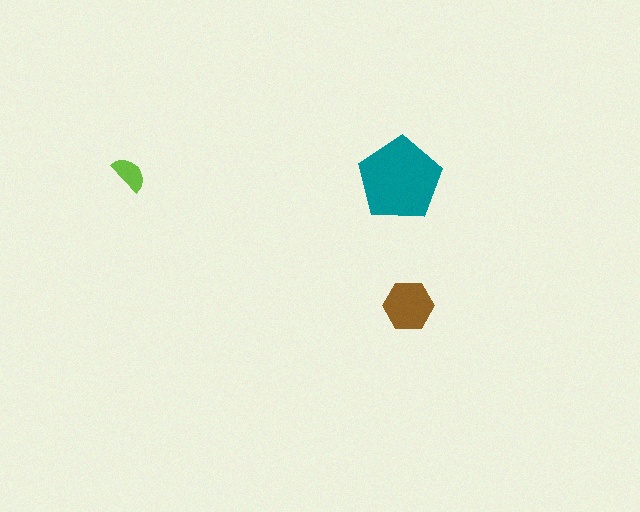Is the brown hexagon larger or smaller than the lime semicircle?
Larger.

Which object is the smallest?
The lime semicircle.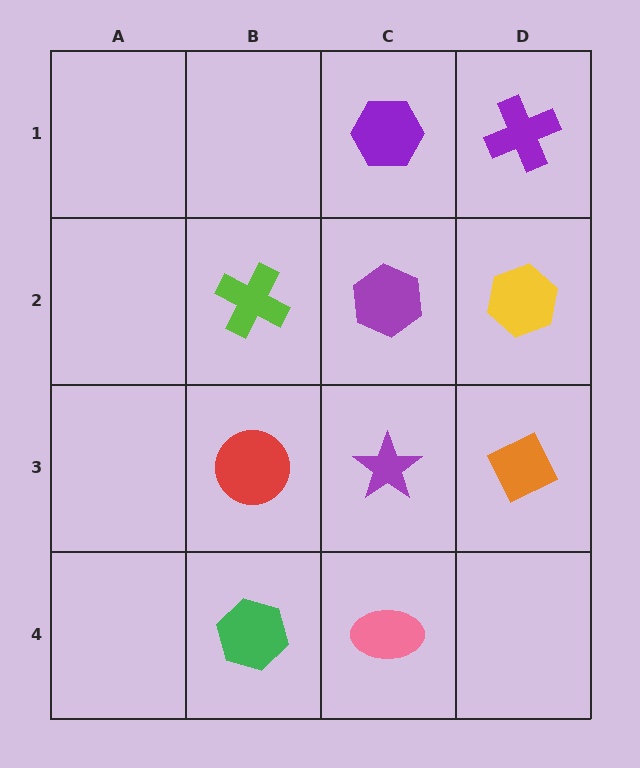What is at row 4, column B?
A green hexagon.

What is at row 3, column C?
A purple star.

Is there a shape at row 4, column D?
No, that cell is empty.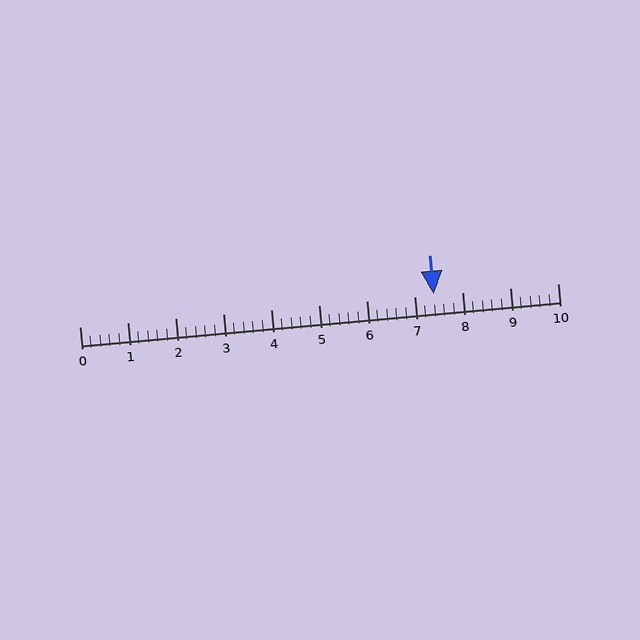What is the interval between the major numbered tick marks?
The major tick marks are spaced 1 units apart.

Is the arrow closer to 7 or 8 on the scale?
The arrow is closer to 7.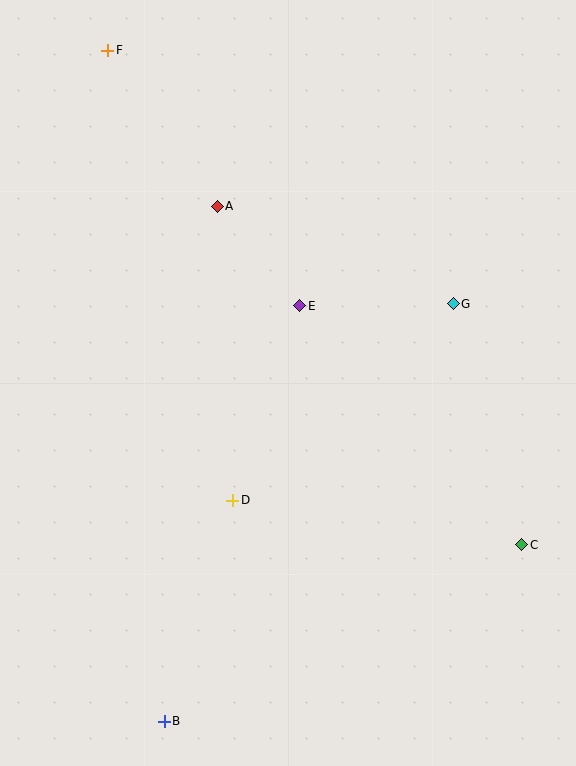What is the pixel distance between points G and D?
The distance between G and D is 296 pixels.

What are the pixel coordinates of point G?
Point G is at (453, 304).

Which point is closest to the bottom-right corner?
Point C is closest to the bottom-right corner.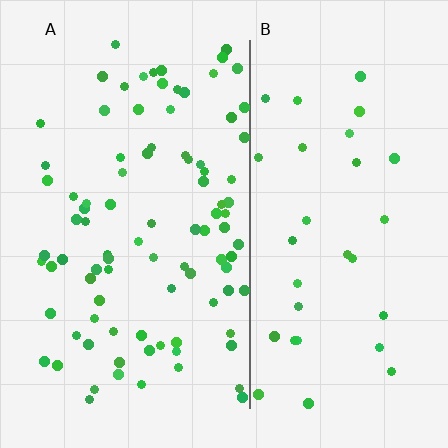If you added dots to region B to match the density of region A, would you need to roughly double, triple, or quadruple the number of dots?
Approximately triple.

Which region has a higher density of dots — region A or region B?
A (the left).